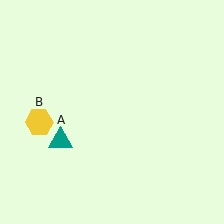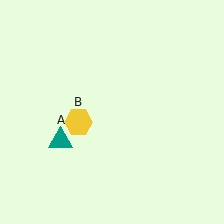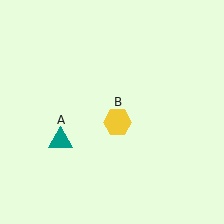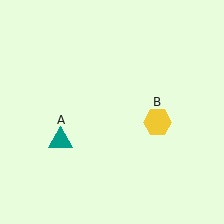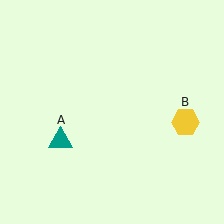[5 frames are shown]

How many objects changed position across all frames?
1 object changed position: yellow hexagon (object B).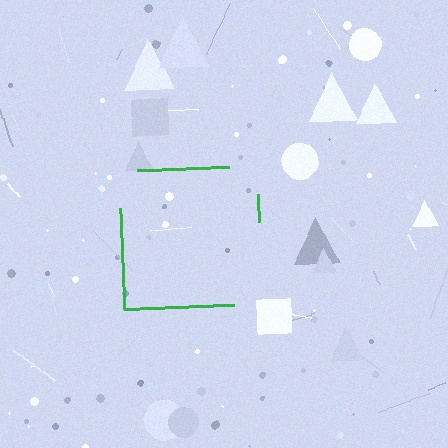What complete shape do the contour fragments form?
The contour fragments form a square.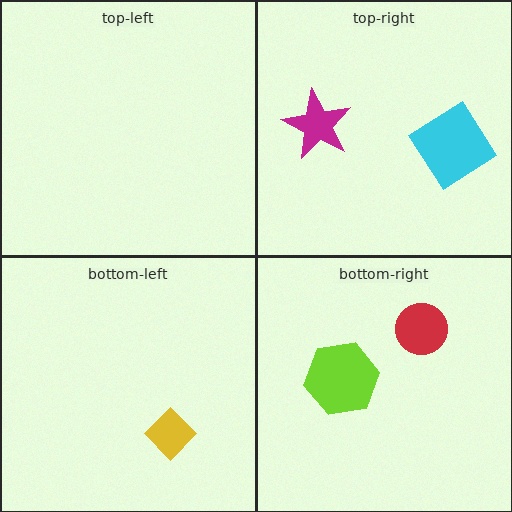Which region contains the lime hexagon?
The bottom-right region.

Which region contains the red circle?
The bottom-right region.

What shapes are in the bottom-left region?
The yellow diamond.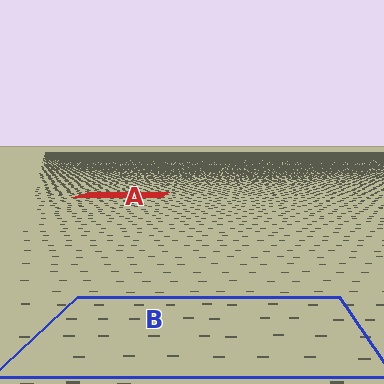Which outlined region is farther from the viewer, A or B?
Region A is farther from the viewer — the texture elements inside it appear smaller and more densely packed.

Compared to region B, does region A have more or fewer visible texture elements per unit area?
Region A has more texture elements per unit area — they are packed more densely because it is farther away.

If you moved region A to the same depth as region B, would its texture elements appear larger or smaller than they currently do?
They would appear larger. At a closer depth, the same texture elements are projected at a bigger on-screen size.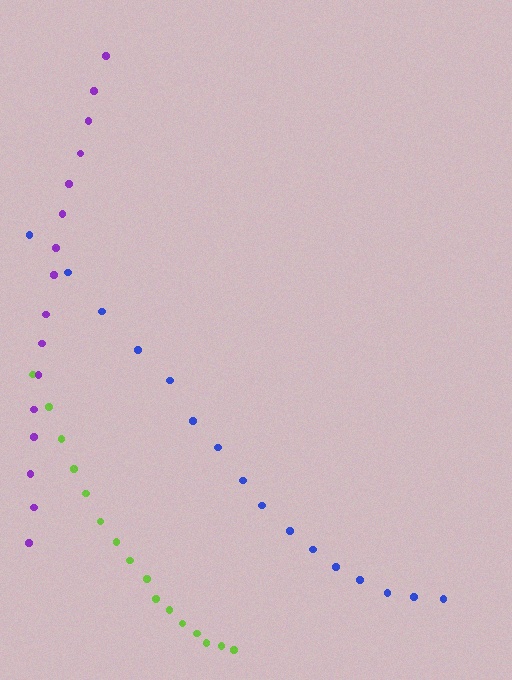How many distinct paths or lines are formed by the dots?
There are 3 distinct paths.